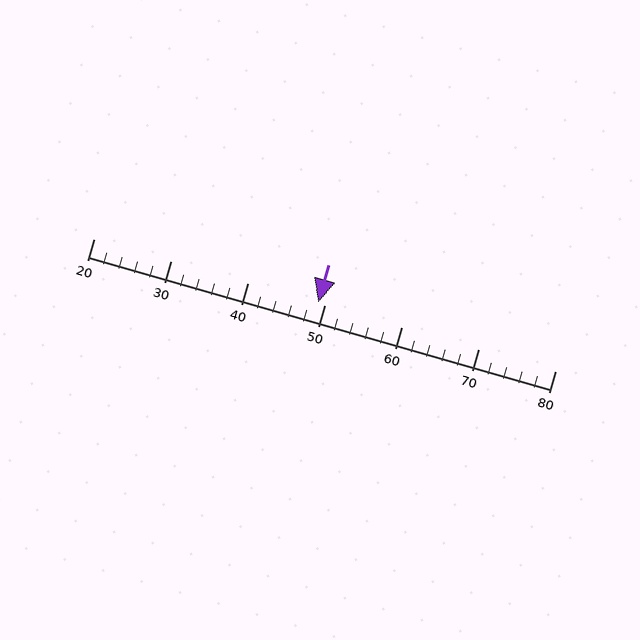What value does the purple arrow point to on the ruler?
The purple arrow points to approximately 49.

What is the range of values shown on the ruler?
The ruler shows values from 20 to 80.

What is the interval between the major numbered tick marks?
The major tick marks are spaced 10 units apart.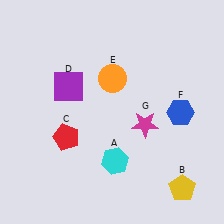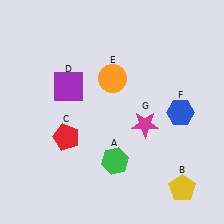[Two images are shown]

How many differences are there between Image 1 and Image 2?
There is 1 difference between the two images.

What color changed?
The hexagon (A) changed from cyan in Image 1 to green in Image 2.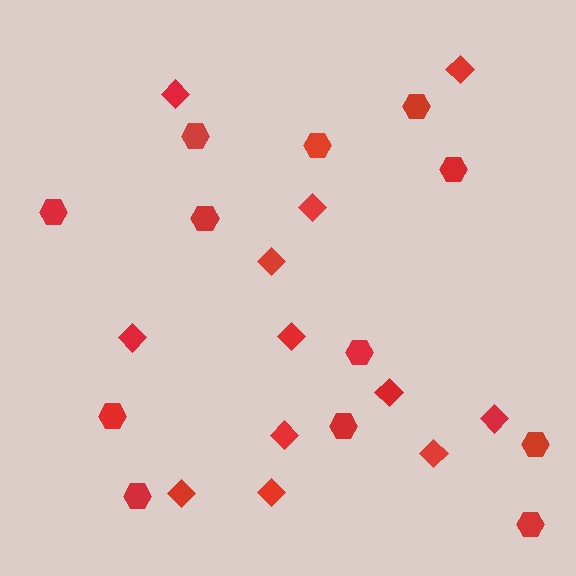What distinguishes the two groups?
There are 2 groups: one group of diamonds (12) and one group of hexagons (12).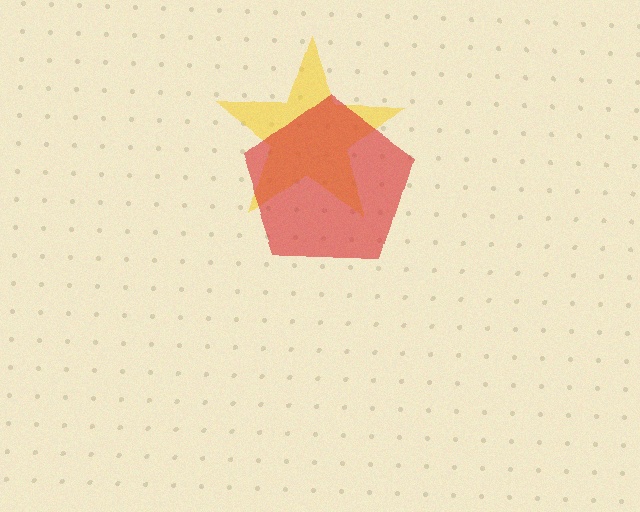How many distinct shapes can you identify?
There are 2 distinct shapes: a yellow star, a red pentagon.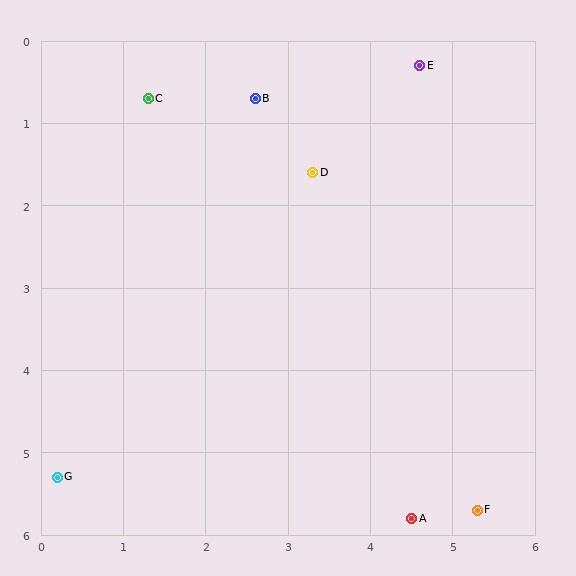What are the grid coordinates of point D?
Point D is at approximately (3.3, 1.6).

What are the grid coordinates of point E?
Point E is at approximately (4.6, 0.3).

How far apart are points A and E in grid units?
Points A and E are about 5.5 grid units apart.